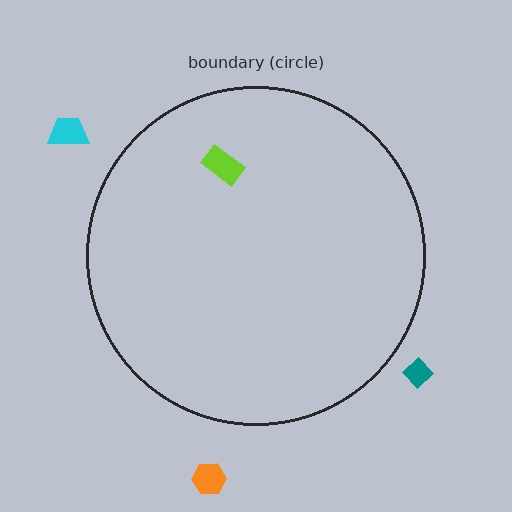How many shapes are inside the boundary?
1 inside, 3 outside.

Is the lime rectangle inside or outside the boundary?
Inside.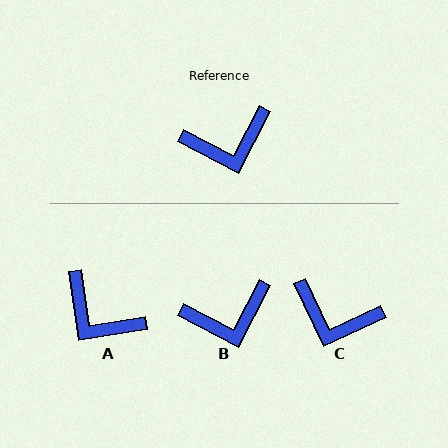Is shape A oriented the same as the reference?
No, it is off by about 54 degrees.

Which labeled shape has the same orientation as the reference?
B.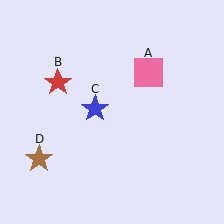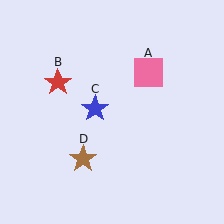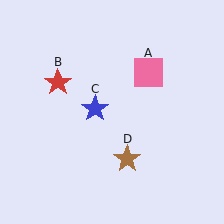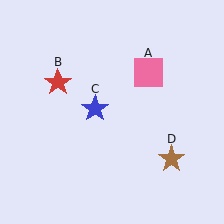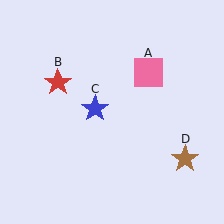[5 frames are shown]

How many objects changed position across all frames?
1 object changed position: brown star (object D).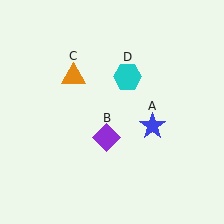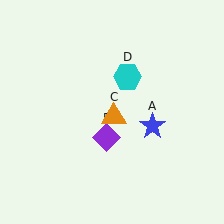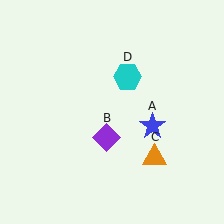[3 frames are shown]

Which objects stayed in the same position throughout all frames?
Blue star (object A) and purple diamond (object B) and cyan hexagon (object D) remained stationary.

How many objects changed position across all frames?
1 object changed position: orange triangle (object C).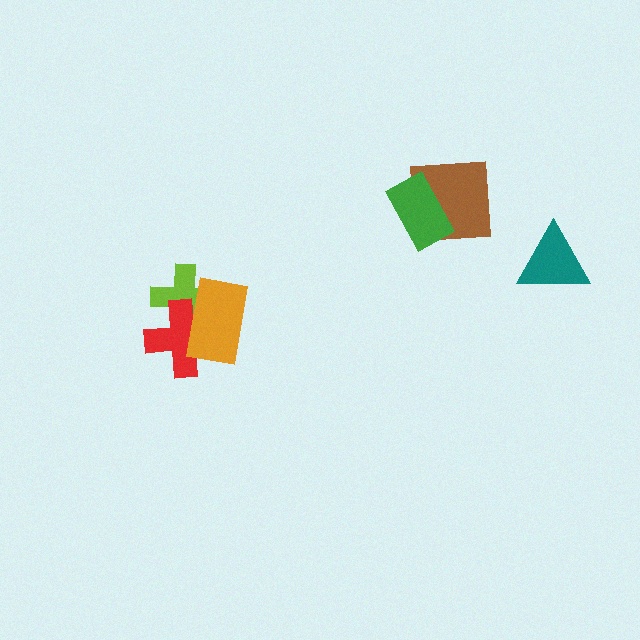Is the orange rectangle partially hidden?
No, no other shape covers it.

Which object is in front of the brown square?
The green rectangle is in front of the brown square.